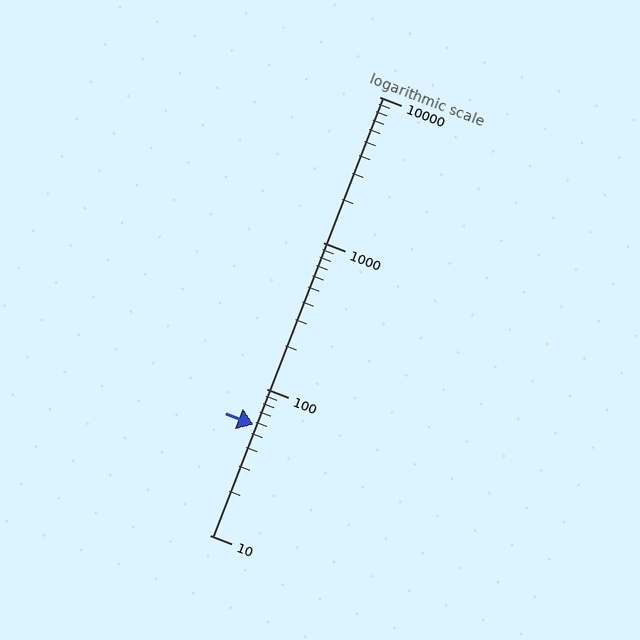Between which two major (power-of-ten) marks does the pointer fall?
The pointer is between 10 and 100.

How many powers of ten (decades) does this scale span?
The scale spans 3 decades, from 10 to 10000.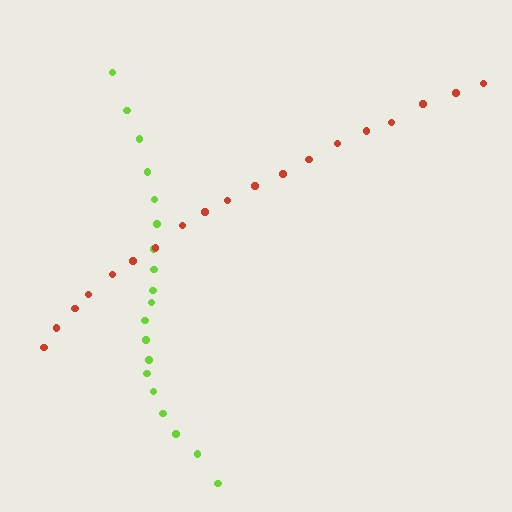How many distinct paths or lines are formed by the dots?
There are 2 distinct paths.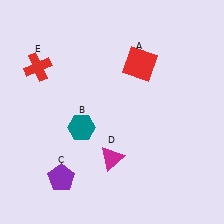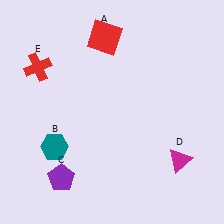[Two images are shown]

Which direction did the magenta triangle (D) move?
The magenta triangle (D) moved right.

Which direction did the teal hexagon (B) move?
The teal hexagon (B) moved left.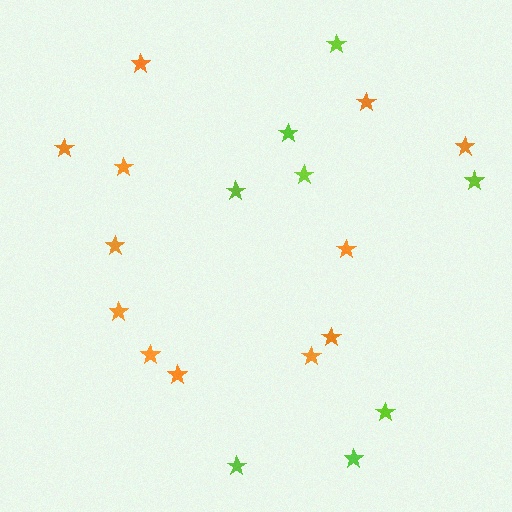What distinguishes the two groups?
There are 2 groups: one group of orange stars (12) and one group of lime stars (8).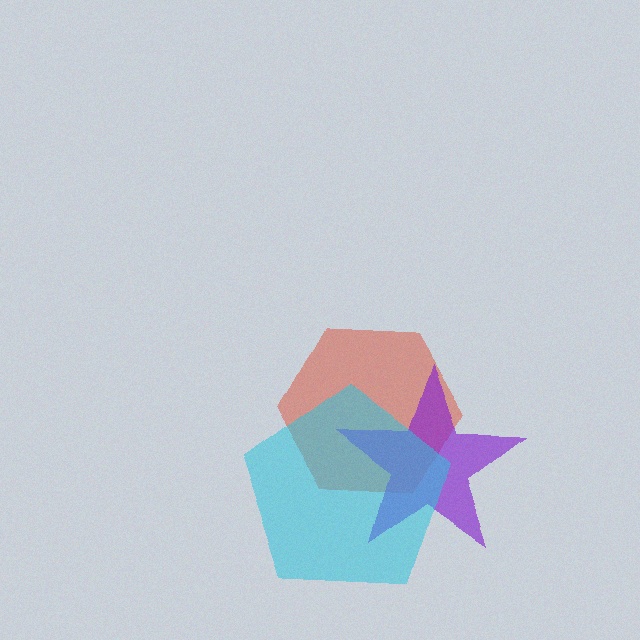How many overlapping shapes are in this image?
There are 3 overlapping shapes in the image.